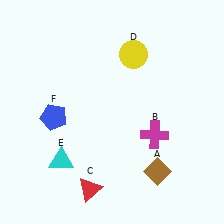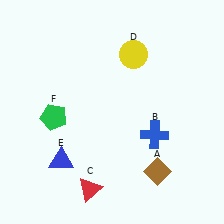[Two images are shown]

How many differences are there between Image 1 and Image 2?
There are 3 differences between the two images.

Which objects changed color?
B changed from magenta to blue. E changed from cyan to blue. F changed from blue to green.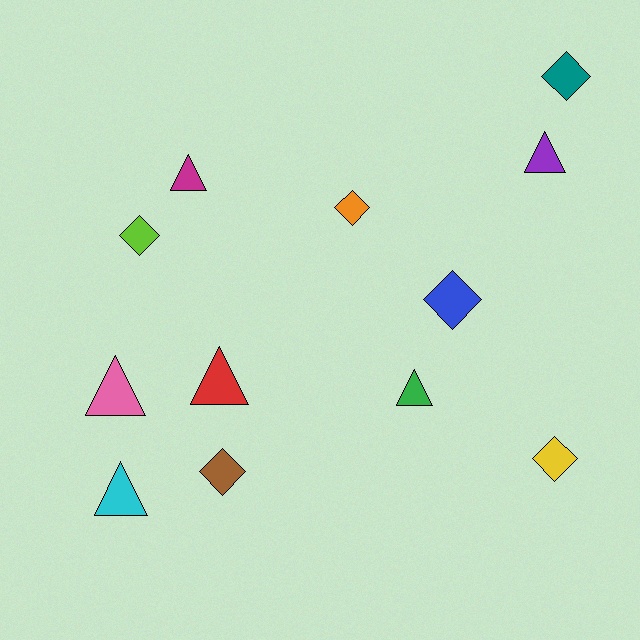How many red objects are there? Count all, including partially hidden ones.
There is 1 red object.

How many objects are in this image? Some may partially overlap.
There are 12 objects.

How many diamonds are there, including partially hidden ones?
There are 6 diamonds.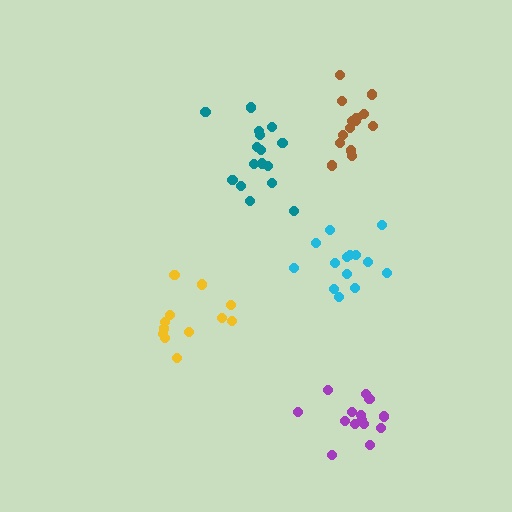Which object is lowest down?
The purple cluster is bottommost.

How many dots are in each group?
Group 1: 12 dots, Group 2: 14 dots, Group 3: 14 dots, Group 4: 14 dots, Group 5: 17 dots (71 total).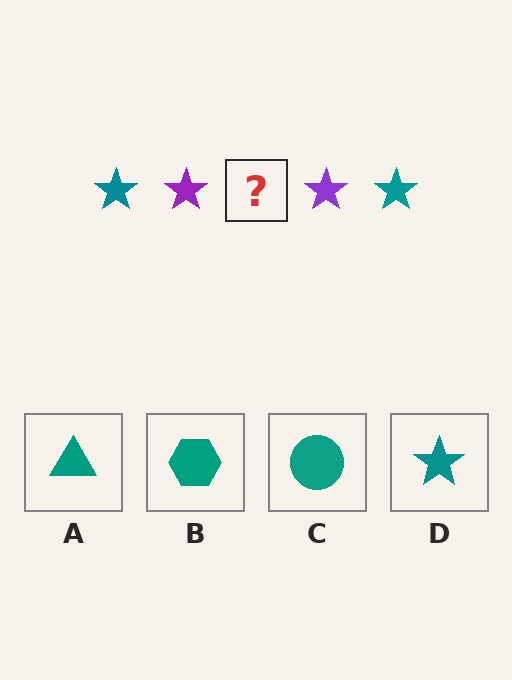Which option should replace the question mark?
Option D.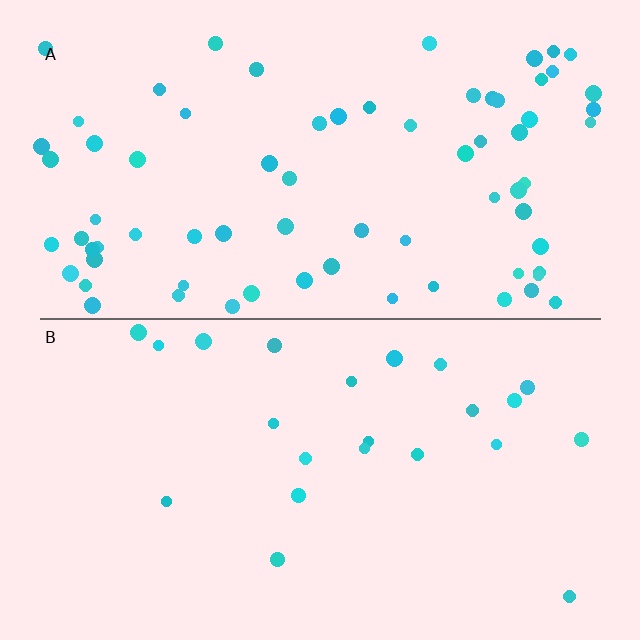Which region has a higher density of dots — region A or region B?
A (the top).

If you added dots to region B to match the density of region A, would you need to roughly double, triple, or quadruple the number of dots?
Approximately triple.